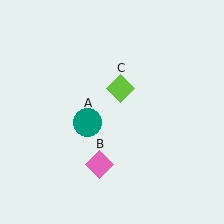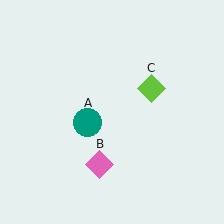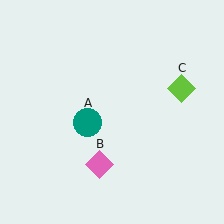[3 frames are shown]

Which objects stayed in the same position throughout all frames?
Teal circle (object A) and pink diamond (object B) remained stationary.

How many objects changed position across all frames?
1 object changed position: lime diamond (object C).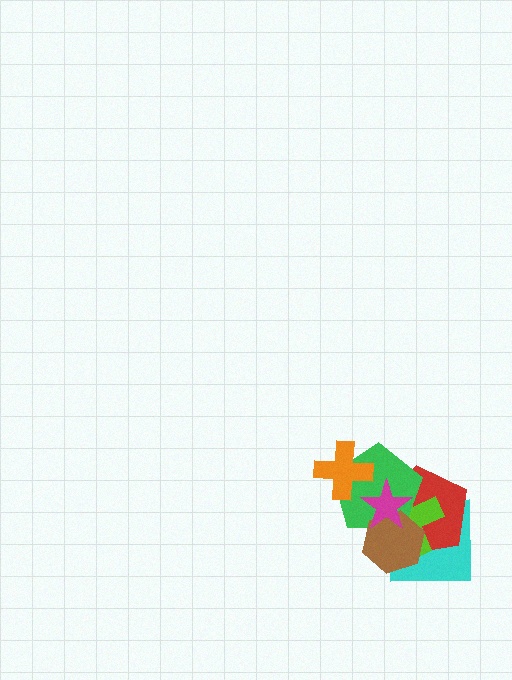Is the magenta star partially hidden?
No, no other shape covers it.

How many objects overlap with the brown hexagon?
5 objects overlap with the brown hexagon.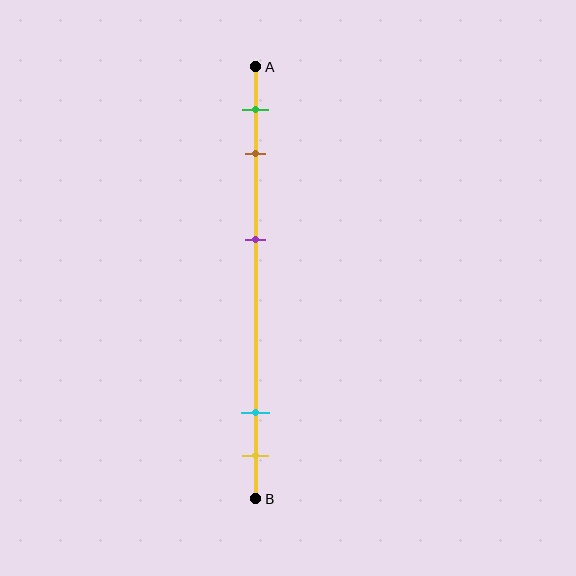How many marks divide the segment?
There are 5 marks dividing the segment.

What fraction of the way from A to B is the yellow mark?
The yellow mark is approximately 90% (0.9) of the way from A to B.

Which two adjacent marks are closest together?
The cyan and yellow marks are the closest adjacent pair.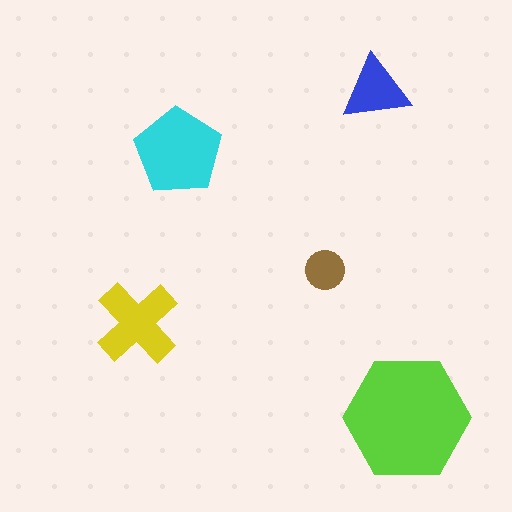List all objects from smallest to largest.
The brown circle, the blue triangle, the yellow cross, the cyan pentagon, the lime hexagon.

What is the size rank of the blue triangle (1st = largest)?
4th.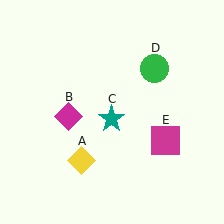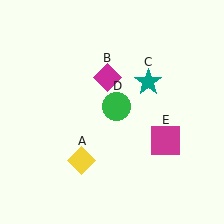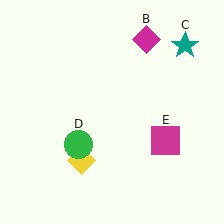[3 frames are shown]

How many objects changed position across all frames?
3 objects changed position: magenta diamond (object B), teal star (object C), green circle (object D).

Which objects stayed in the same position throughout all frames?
Yellow diamond (object A) and magenta square (object E) remained stationary.